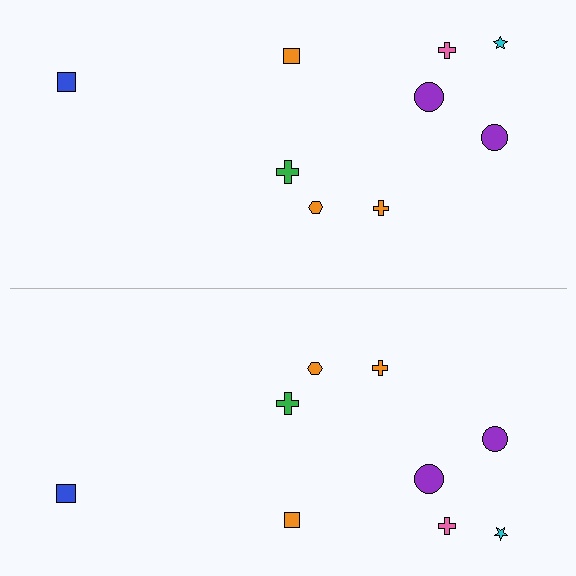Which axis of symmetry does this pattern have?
The pattern has a horizontal axis of symmetry running through the center of the image.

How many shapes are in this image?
There are 18 shapes in this image.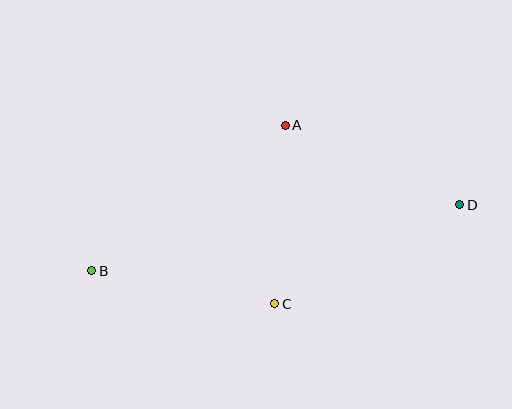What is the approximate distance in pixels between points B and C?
The distance between B and C is approximately 186 pixels.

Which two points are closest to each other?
Points A and C are closest to each other.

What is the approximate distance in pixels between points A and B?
The distance between A and B is approximately 242 pixels.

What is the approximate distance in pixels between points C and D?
The distance between C and D is approximately 210 pixels.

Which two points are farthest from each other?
Points B and D are farthest from each other.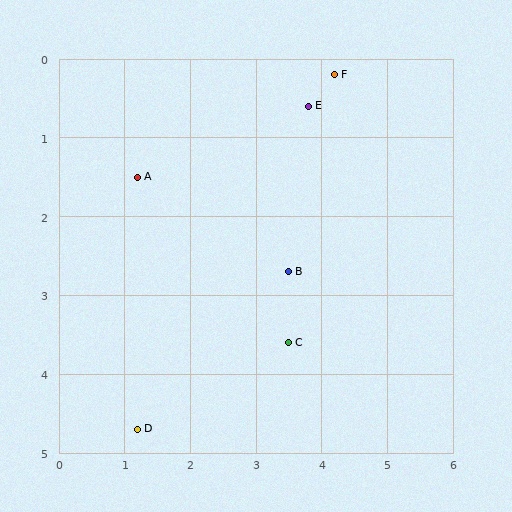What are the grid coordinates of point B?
Point B is at approximately (3.5, 2.7).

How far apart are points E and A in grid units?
Points E and A are about 2.8 grid units apart.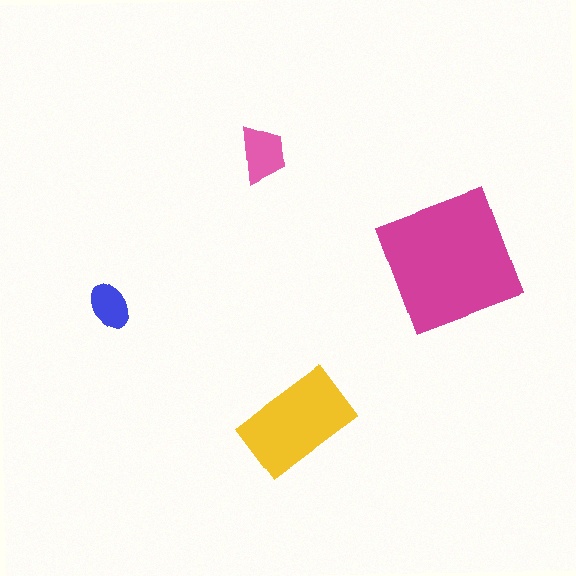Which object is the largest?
The magenta square.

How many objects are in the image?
There are 4 objects in the image.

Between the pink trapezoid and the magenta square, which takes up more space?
The magenta square.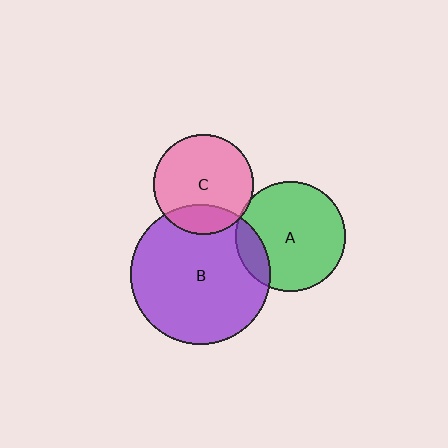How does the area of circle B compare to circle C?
Approximately 1.9 times.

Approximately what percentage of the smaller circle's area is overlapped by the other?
Approximately 15%.